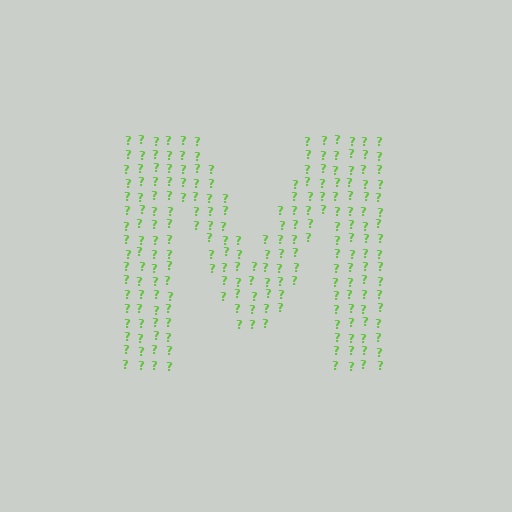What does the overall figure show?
The overall figure shows the letter M.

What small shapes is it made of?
It is made of small question marks.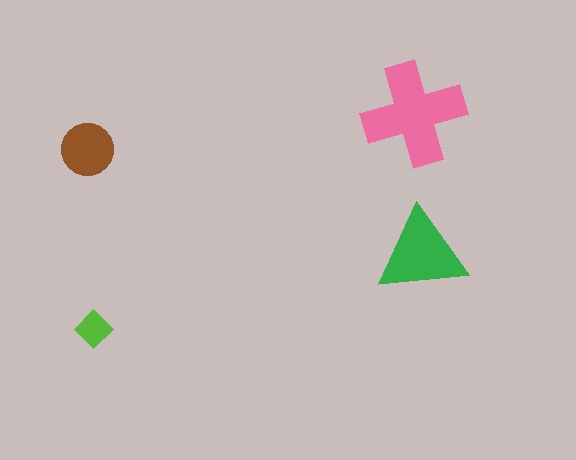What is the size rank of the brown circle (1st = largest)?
3rd.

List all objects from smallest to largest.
The lime diamond, the brown circle, the green triangle, the pink cross.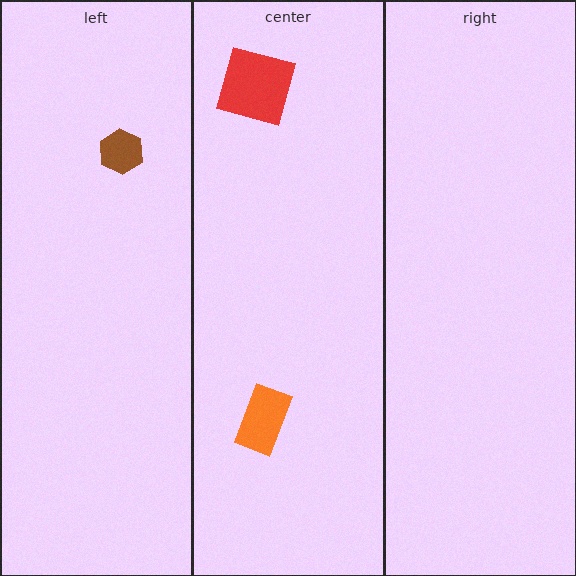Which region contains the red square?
The center region.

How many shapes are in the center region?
2.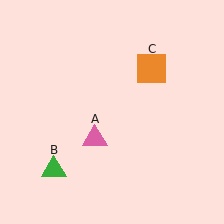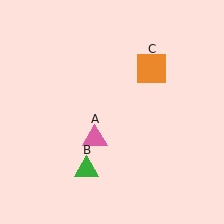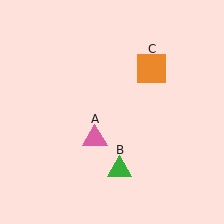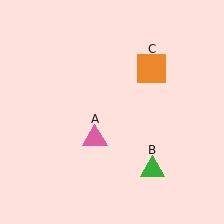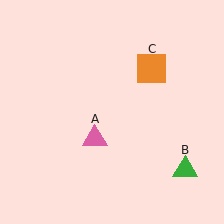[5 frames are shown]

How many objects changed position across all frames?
1 object changed position: green triangle (object B).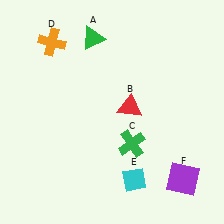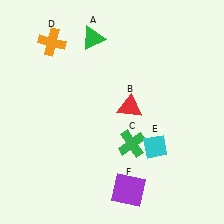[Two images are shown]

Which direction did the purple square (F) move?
The purple square (F) moved left.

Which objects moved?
The objects that moved are: the cyan diamond (E), the purple square (F).